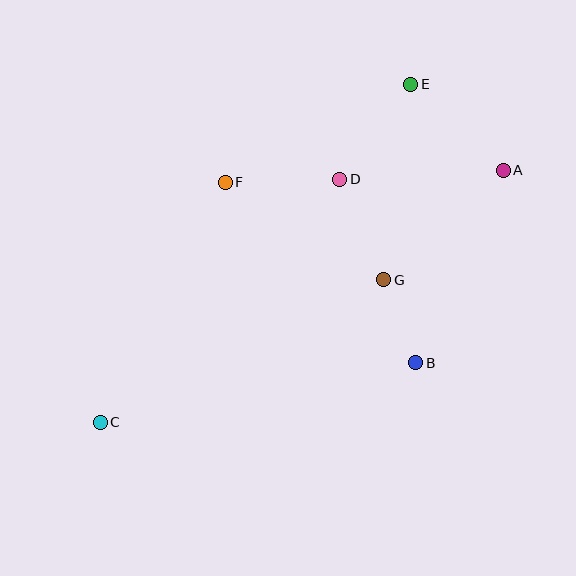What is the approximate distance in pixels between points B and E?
The distance between B and E is approximately 278 pixels.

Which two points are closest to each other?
Points B and G are closest to each other.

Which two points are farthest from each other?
Points A and C are farthest from each other.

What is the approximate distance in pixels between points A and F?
The distance between A and F is approximately 278 pixels.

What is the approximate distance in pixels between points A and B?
The distance between A and B is approximately 211 pixels.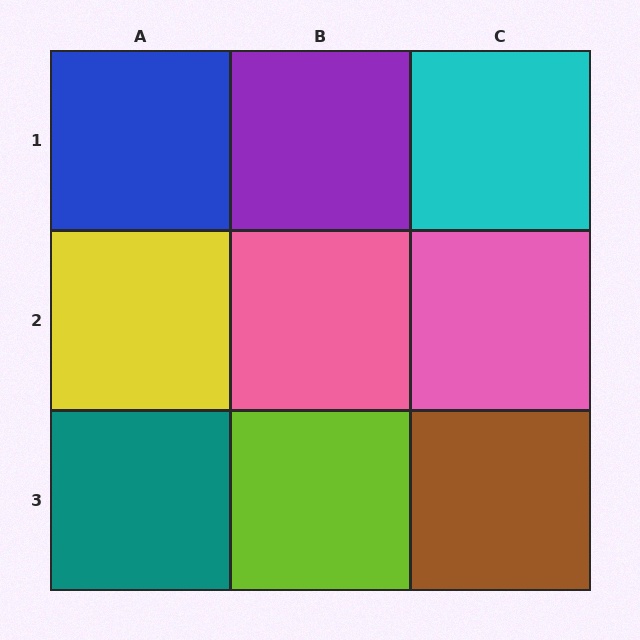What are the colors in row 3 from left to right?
Teal, lime, brown.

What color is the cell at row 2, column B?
Pink.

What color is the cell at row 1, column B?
Purple.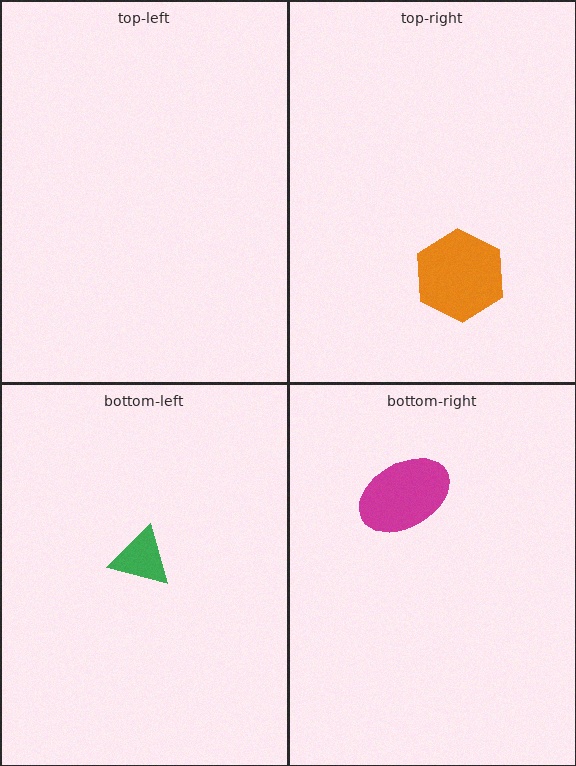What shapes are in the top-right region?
The orange hexagon.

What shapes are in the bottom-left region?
The green triangle.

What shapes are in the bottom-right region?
The magenta ellipse.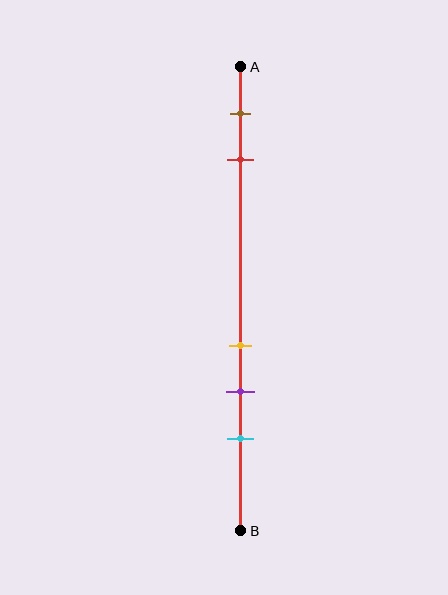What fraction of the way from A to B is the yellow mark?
The yellow mark is approximately 60% (0.6) of the way from A to B.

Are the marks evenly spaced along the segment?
No, the marks are not evenly spaced.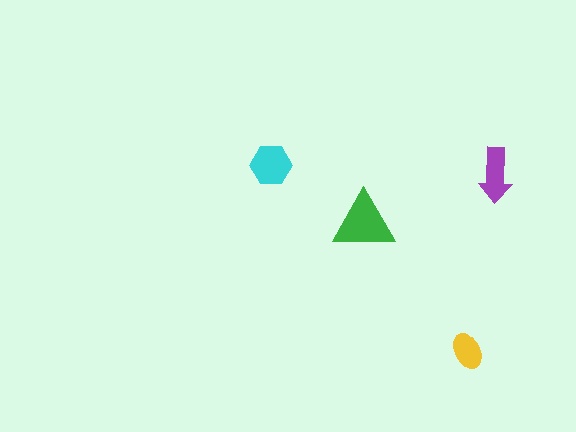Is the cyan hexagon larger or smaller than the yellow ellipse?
Larger.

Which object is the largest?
The green triangle.